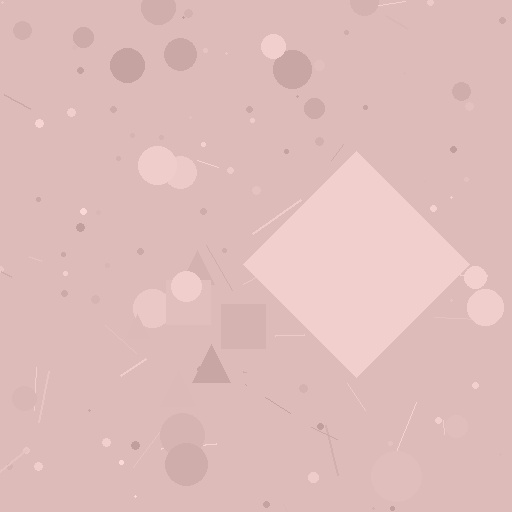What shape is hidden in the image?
A diamond is hidden in the image.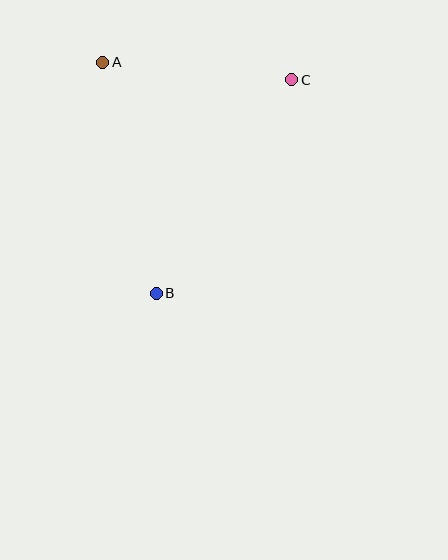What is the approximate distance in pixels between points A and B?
The distance between A and B is approximately 237 pixels.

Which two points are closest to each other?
Points A and C are closest to each other.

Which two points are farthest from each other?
Points B and C are farthest from each other.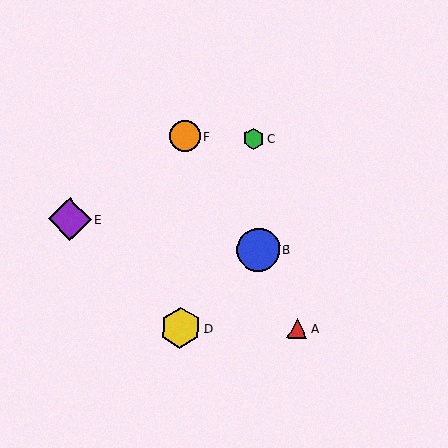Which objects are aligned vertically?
Objects D, F are aligned vertically.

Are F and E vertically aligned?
No, F is at x≈185 and E is at x≈70.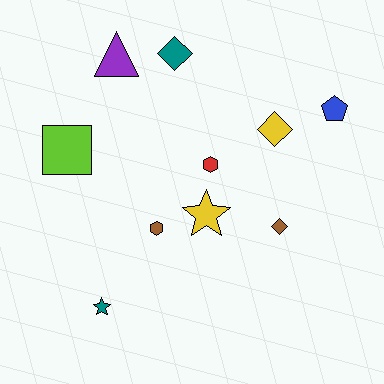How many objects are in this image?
There are 10 objects.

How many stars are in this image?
There are 2 stars.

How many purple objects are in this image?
There is 1 purple object.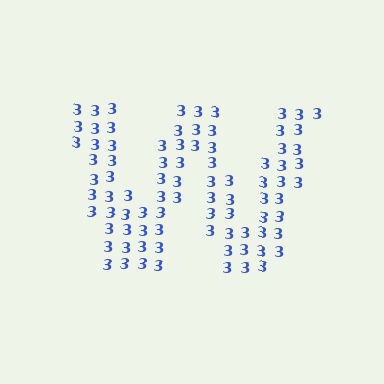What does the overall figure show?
The overall figure shows the letter W.